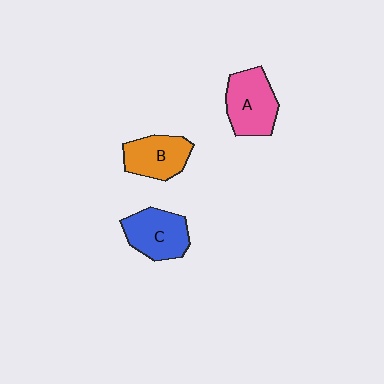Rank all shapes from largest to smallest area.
From largest to smallest: A (pink), C (blue), B (orange).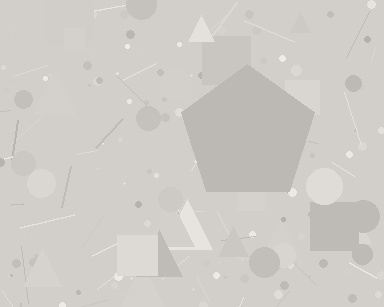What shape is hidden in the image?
A pentagon is hidden in the image.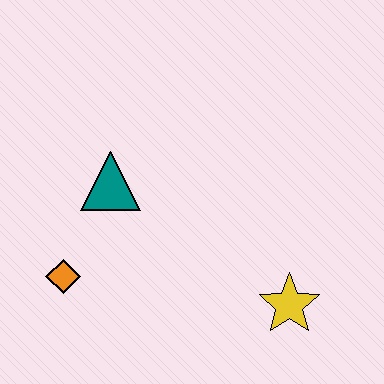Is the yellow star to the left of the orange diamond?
No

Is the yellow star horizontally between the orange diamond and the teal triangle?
No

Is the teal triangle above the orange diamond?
Yes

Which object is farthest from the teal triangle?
The yellow star is farthest from the teal triangle.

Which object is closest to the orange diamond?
The teal triangle is closest to the orange diamond.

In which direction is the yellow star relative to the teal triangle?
The yellow star is to the right of the teal triangle.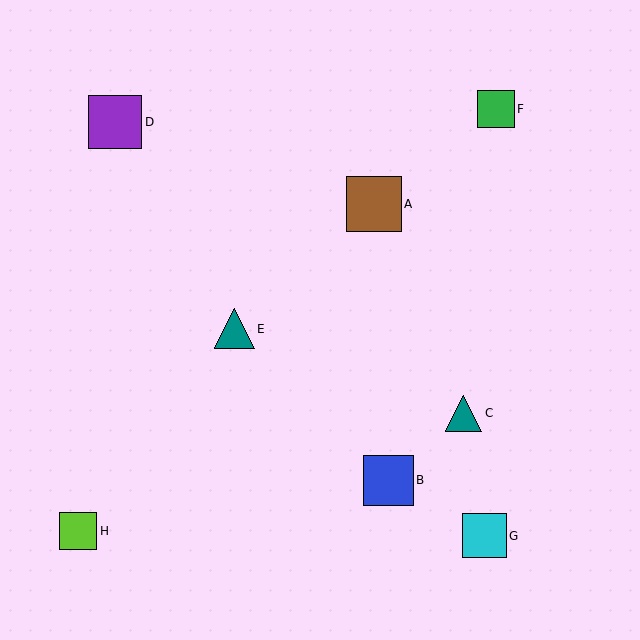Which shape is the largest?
The brown square (labeled A) is the largest.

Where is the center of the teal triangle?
The center of the teal triangle is at (234, 329).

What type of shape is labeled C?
Shape C is a teal triangle.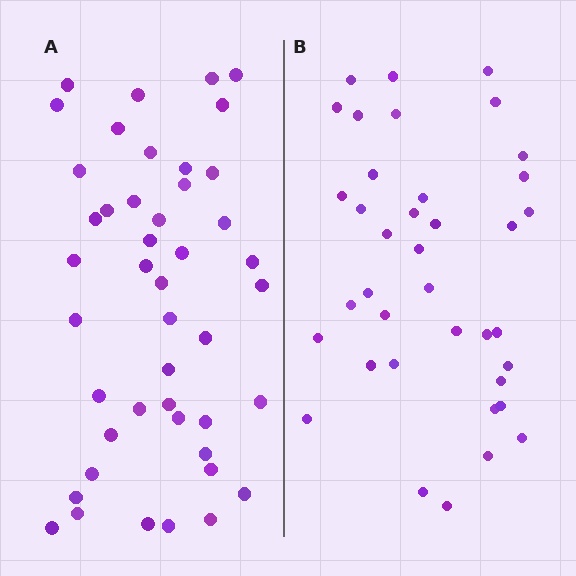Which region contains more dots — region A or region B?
Region A (the left region) has more dots.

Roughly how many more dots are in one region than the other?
Region A has roughly 8 or so more dots than region B.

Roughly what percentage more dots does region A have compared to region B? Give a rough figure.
About 20% more.